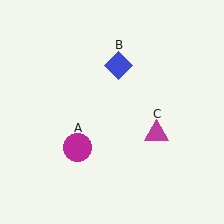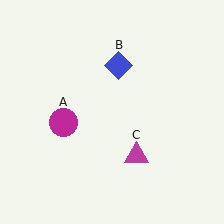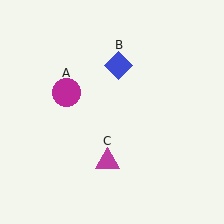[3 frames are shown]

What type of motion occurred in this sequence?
The magenta circle (object A), magenta triangle (object C) rotated clockwise around the center of the scene.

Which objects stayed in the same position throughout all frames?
Blue diamond (object B) remained stationary.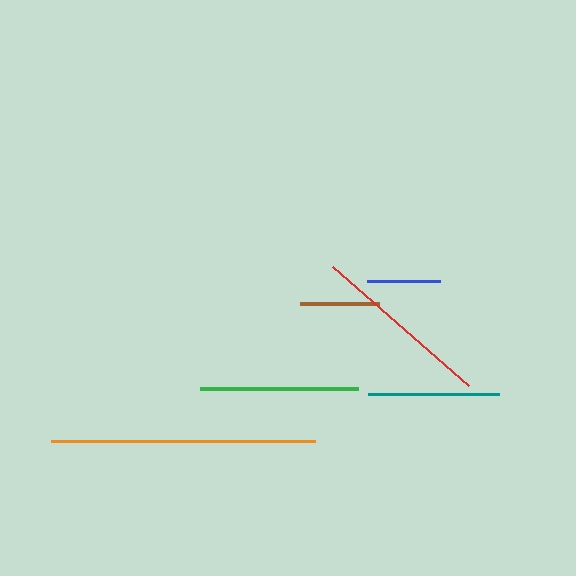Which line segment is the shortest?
The blue line is the shortest at approximately 73 pixels.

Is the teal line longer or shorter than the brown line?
The teal line is longer than the brown line.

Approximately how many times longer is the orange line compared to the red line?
The orange line is approximately 1.5 times the length of the red line.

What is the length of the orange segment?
The orange segment is approximately 263 pixels long.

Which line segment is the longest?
The orange line is the longest at approximately 263 pixels.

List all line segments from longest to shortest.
From longest to shortest: orange, red, green, teal, brown, blue.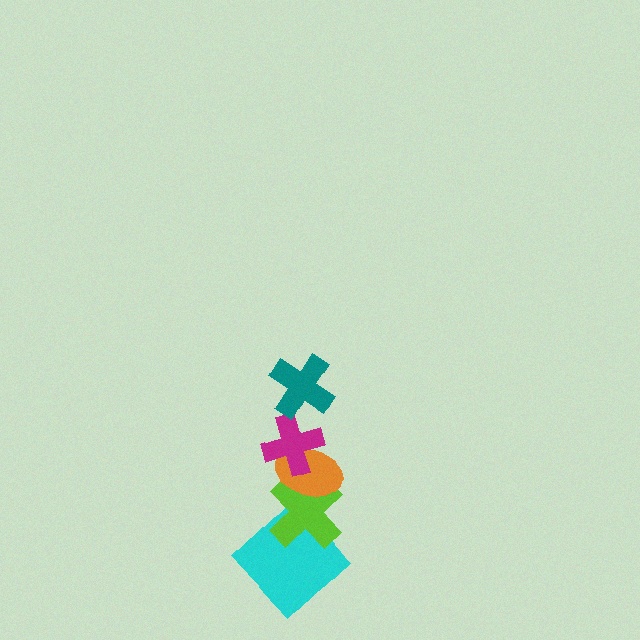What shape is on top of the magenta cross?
The teal cross is on top of the magenta cross.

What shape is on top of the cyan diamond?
The lime cross is on top of the cyan diamond.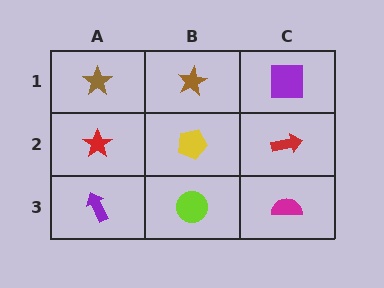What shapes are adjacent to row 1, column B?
A yellow pentagon (row 2, column B), a brown star (row 1, column A), a purple square (row 1, column C).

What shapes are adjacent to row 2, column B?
A brown star (row 1, column B), a lime circle (row 3, column B), a red star (row 2, column A), a red arrow (row 2, column C).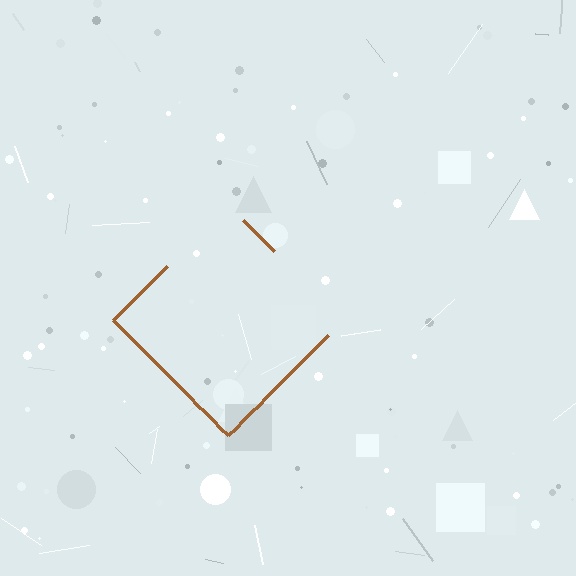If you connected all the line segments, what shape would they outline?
They would outline a diamond.